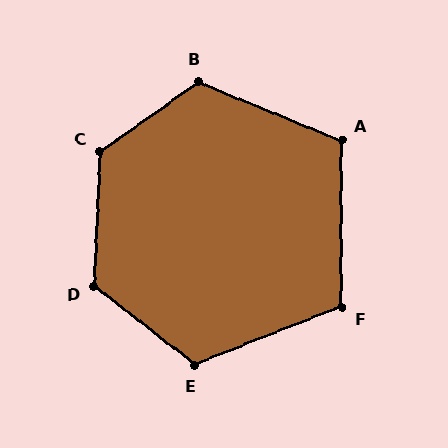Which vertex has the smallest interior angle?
F, at approximately 111 degrees.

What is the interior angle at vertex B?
Approximately 123 degrees (obtuse).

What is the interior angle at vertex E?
Approximately 120 degrees (obtuse).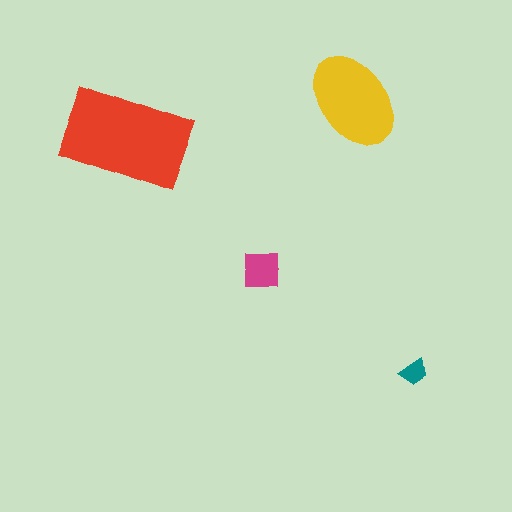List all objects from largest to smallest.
The red rectangle, the yellow ellipse, the magenta square, the teal trapezoid.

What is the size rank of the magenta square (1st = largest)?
3rd.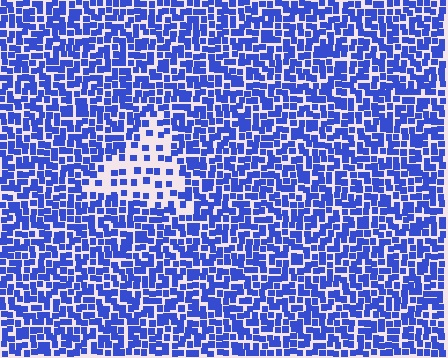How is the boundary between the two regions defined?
The boundary is defined by a change in element density (approximately 2.5x ratio). All elements are the same color, size, and shape.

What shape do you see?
I see a triangle.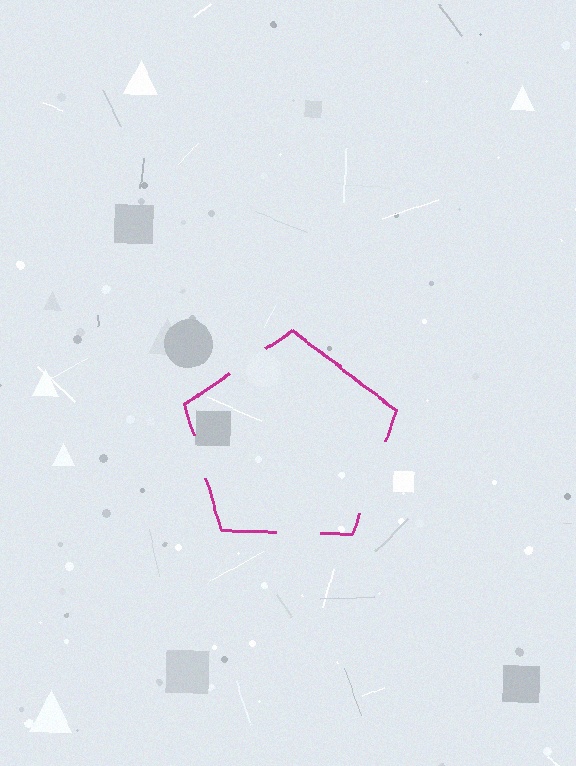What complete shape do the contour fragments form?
The contour fragments form a pentagon.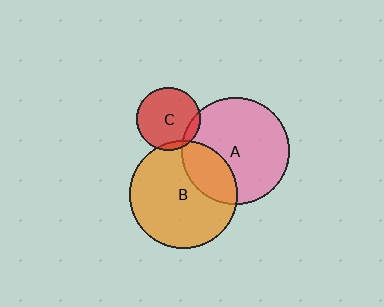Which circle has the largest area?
Circle A (pink).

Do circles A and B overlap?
Yes.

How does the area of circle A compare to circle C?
Approximately 2.9 times.